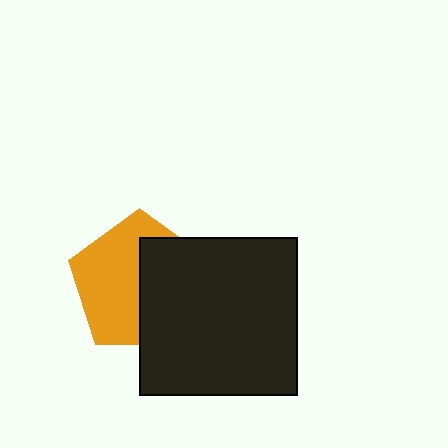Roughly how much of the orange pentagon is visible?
About half of it is visible (roughly 54%).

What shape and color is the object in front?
The object in front is a black square.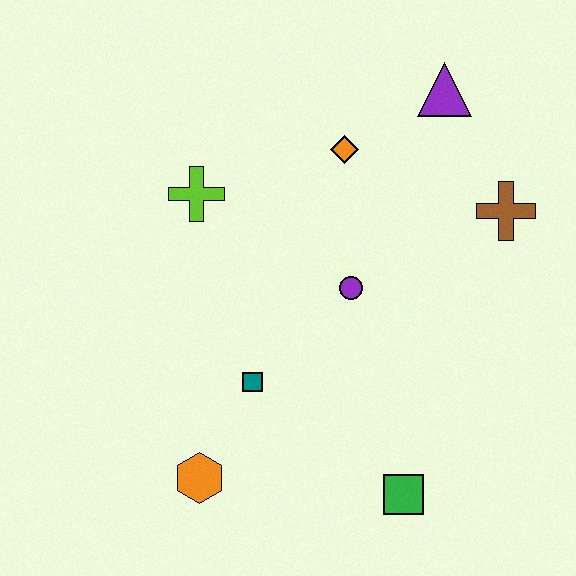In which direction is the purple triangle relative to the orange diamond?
The purple triangle is to the right of the orange diamond.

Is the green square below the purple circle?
Yes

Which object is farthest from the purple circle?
The orange hexagon is farthest from the purple circle.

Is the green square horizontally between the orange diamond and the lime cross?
No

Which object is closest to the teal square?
The orange hexagon is closest to the teal square.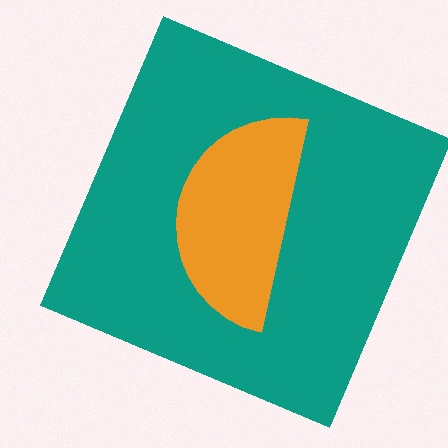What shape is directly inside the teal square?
The orange semicircle.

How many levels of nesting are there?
2.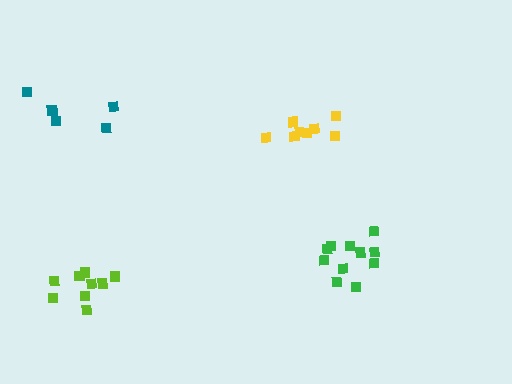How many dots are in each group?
Group 1: 11 dots, Group 2: 5 dots, Group 3: 8 dots, Group 4: 9 dots (33 total).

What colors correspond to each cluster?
The clusters are colored: green, teal, yellow, lime.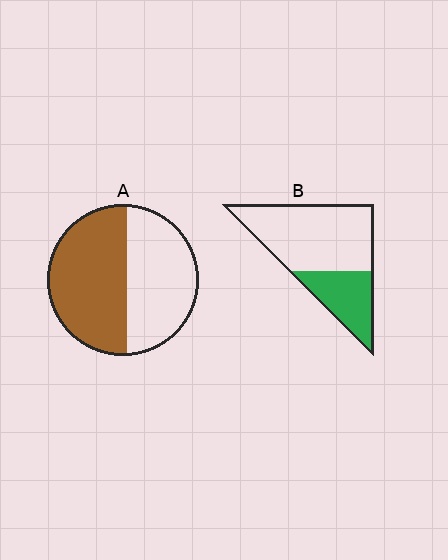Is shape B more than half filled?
No.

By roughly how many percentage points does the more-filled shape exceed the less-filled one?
By roughly 20 percentage points (A over B).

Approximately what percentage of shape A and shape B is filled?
A is approximately 55% and B is approximately 30%.